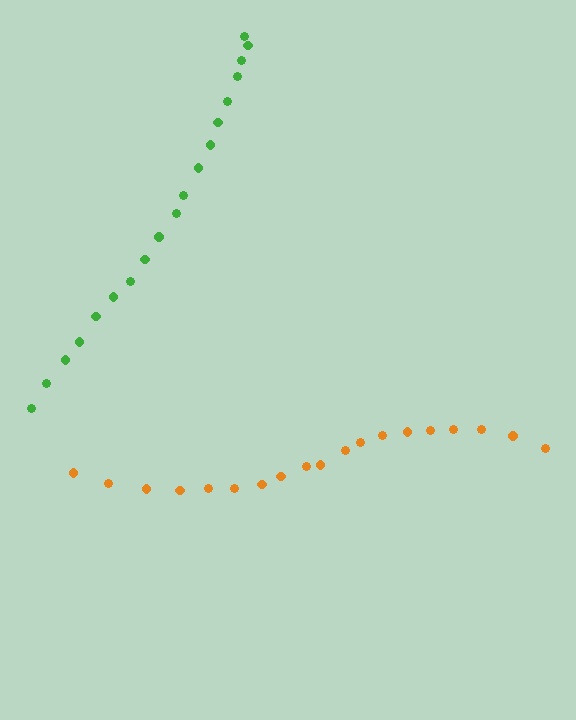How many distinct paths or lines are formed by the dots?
There are 2 distinct paths.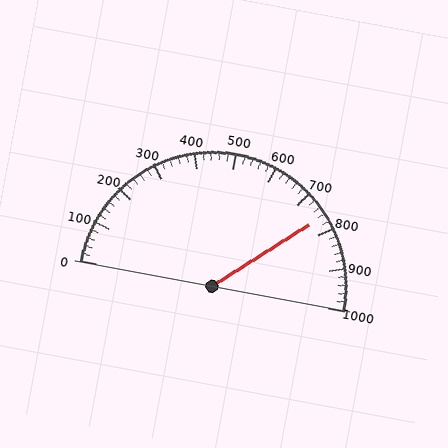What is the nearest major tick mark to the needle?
The nearest major tick mark is 800.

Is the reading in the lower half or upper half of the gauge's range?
The reading is in the upper half of the range (0 to 1000).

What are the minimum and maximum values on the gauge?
The gauge ranges from 0 to 1000.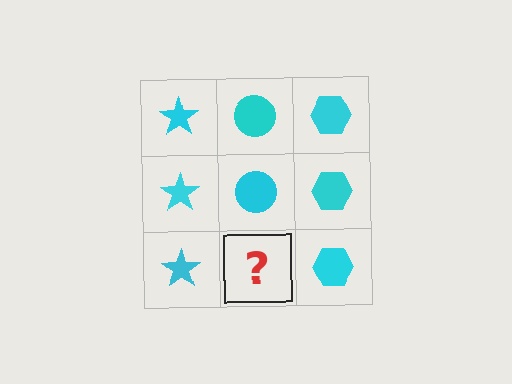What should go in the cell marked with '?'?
The missing cell should contain a cyan circle.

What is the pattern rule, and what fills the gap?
The rule is that each column has a consistent shape. The gap should be filled with a cyan circle.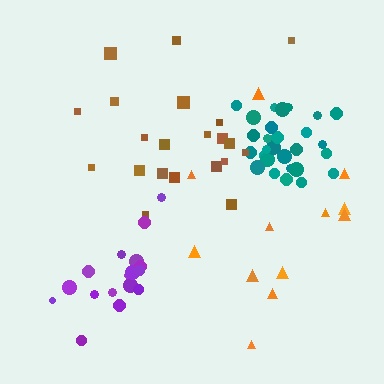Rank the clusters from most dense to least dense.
teal, purple, brown, orange.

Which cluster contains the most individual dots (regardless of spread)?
Teal (28).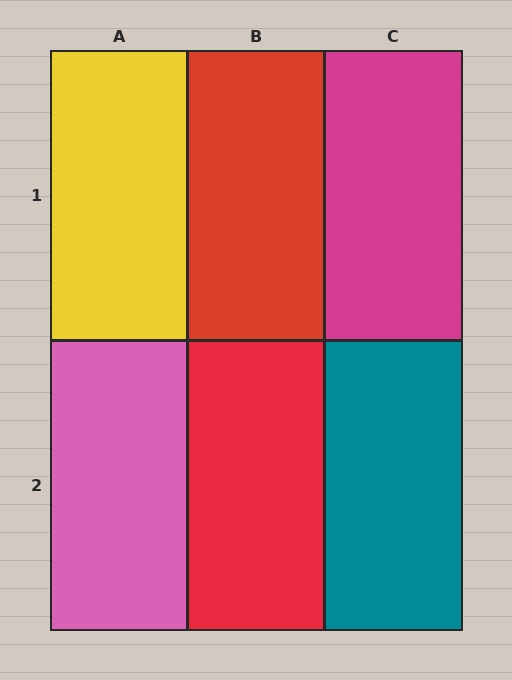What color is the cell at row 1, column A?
Yellow.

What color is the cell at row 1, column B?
Red.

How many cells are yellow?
1 cell is yellow.